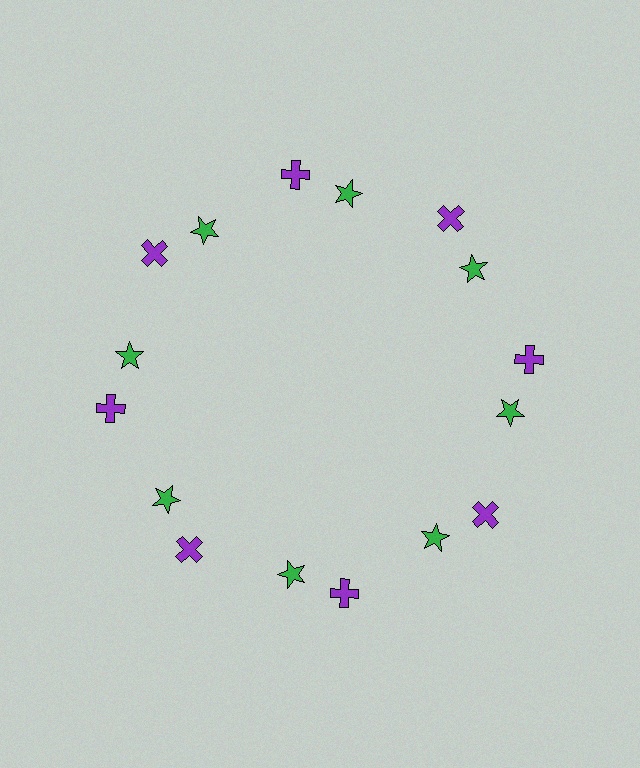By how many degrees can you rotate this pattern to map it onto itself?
The pattern maps onto itself every 45 degrees of rotation.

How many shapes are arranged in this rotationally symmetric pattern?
There are 16 shapes, arranged in 8 groups of 2.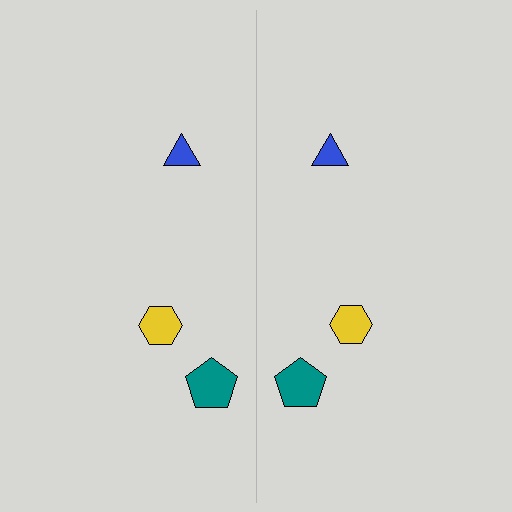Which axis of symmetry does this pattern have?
The pattern has a vertical axis of symmetry running through the center of the image.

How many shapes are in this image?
There are 6 shapes in this image.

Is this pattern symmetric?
Yes, this pattern has bilateral (reflection) symmetry.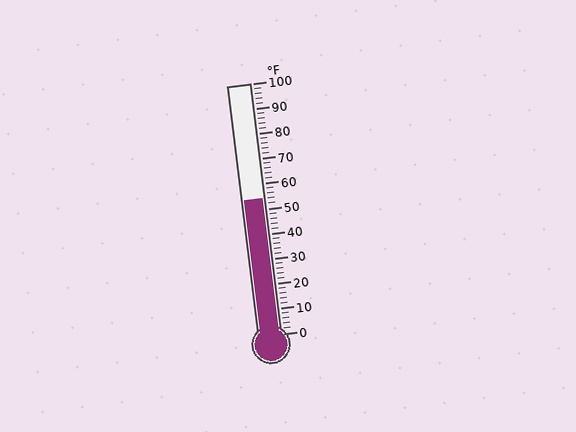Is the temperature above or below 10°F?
The temperature is above 10°F.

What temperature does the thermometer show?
The thermometer shows approximately 54°F.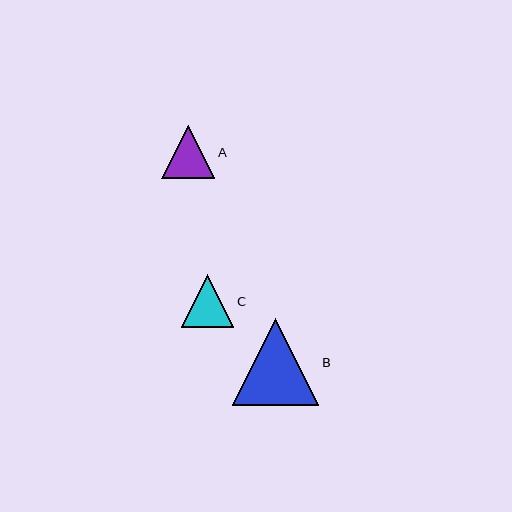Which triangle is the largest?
Triangle B is the largest with a size of approximately 87 pixels.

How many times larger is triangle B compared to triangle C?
Triangle B is approximately 1.7 times the size of triangle C.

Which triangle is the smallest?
Triangle C is the smallest with a size of approximately 52 pixels.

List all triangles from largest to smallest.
From largest to smallest: B, A, C.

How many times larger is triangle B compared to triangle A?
Triangle B is approximately 1.6 times the size of triangle A.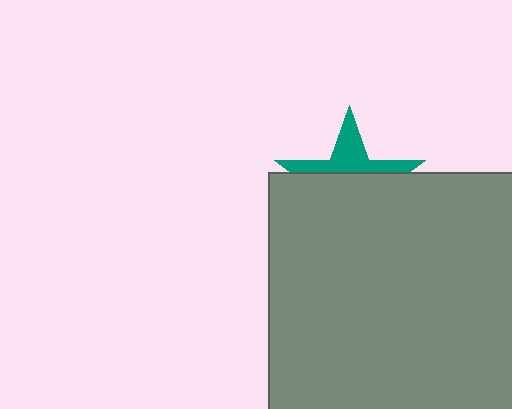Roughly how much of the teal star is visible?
A small part of it is visible (roughly 36%).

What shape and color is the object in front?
The object in front is a gray rectangle.